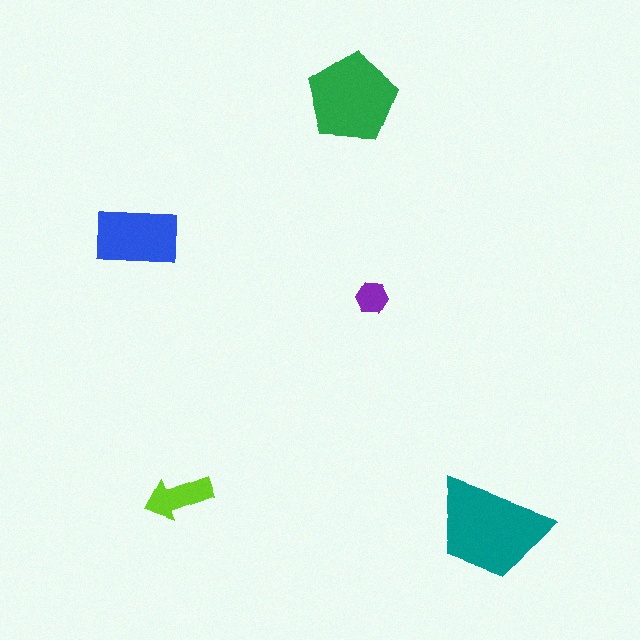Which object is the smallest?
The purple hexagon.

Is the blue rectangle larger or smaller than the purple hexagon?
Larger.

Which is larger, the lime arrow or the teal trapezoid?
The teal trapezoid.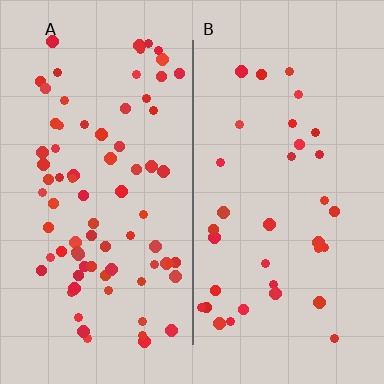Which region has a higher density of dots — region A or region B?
A (the left).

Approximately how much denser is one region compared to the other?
Approximately 2.2× — region A over region B.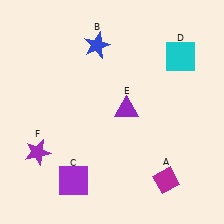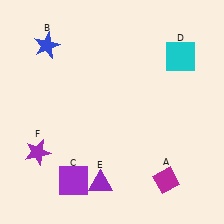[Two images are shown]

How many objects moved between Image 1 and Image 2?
2 objects moved between the two images.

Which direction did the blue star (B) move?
The blue star (B) moved left.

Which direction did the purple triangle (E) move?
The purple triangle (E) moved down.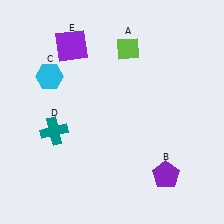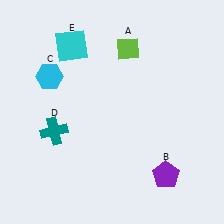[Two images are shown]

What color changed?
The square (E) changed from purple in Image 1 to cyan in Image 2.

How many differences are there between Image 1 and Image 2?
There is 1 difference between the two images.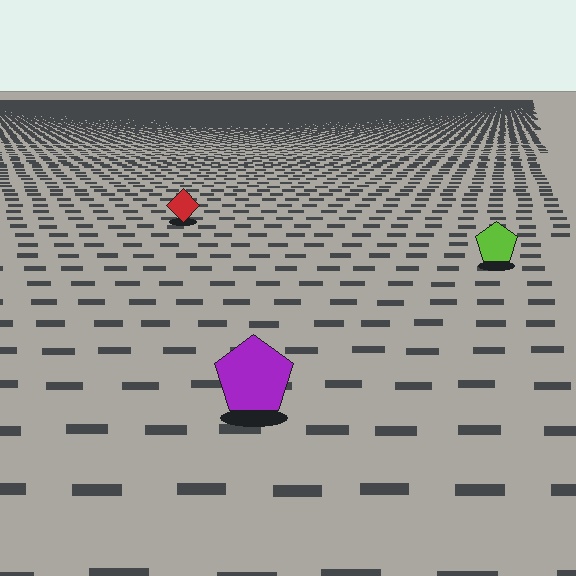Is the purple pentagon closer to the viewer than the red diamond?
Yes. The purple pentagon is closer — you can tell from the texture gradient: the ground texture is coarser near it.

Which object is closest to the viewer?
The purple pentagon is closest. The texture marks near it are larger and more spread out.